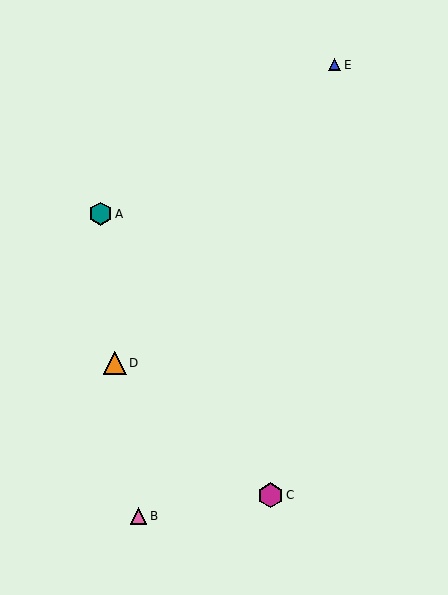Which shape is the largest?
The magenta hexagon (labeled C) is the largest.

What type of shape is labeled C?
Shape C is a magenta hexagon.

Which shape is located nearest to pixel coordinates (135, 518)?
The pink triangle (labeled B) at (139, 516) is nearest to that location.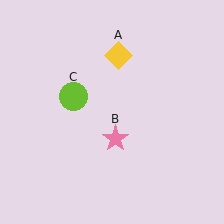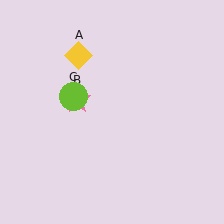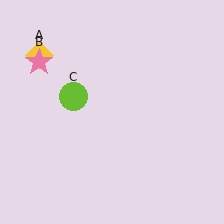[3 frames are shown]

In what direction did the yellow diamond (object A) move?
The yellow diamond (object A) moved left.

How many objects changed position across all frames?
2 objects changed position: yellow diamond (object A), pink star (object B).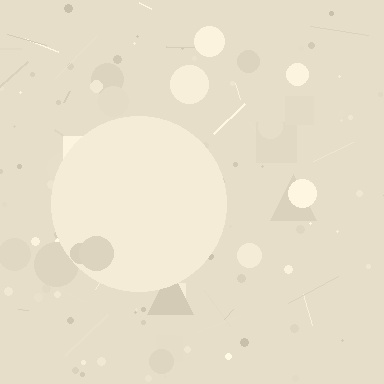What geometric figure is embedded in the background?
A circle is embedded in the background.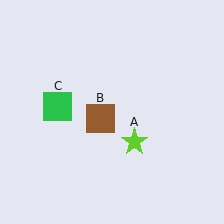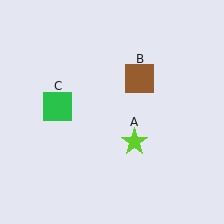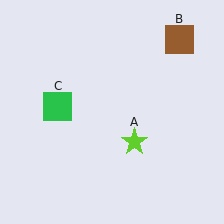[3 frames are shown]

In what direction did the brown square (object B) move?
The brown square (object B) moved up and to the right.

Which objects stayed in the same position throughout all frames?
Lime star (object A) and green square (object C) remained stationary.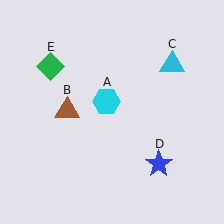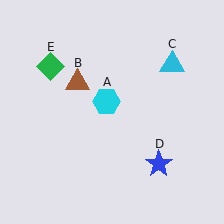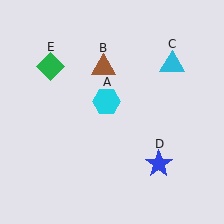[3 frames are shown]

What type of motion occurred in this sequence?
The brown triangle (object B) rotated clockwise around the center of the scene.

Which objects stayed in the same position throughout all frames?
Cyan hexagon (object A) and cyan triangle (object C) and blue star (object D) and green diamond (object E) remained stationary.